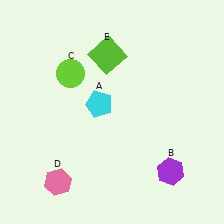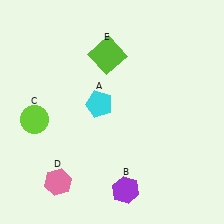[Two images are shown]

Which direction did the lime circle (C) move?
The lime circle (C) moved down.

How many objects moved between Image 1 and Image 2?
2 objects moved between the two images.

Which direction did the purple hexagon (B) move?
The purple hexagon (B) moved left.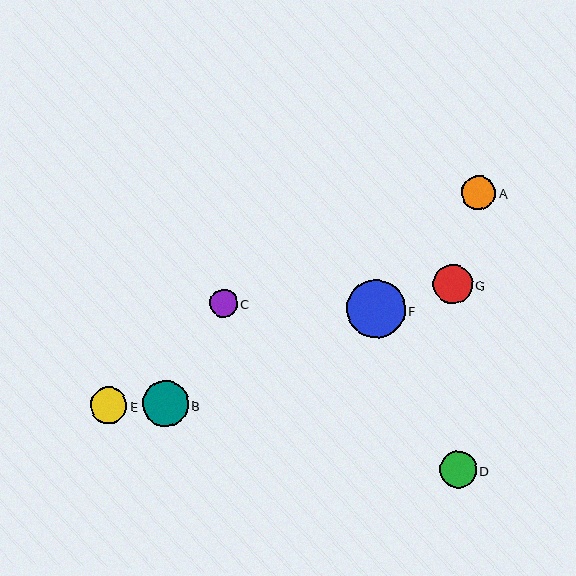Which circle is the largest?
Circle F is the largest with a size of approximately 59 pixels.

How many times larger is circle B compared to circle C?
Circle B is approximately 1.7 times the size of circle C.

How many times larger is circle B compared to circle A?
Circle B is approximately 1.3 times the size of circle A.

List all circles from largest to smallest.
From largest to smallest: F, B, G, D, E, A, C.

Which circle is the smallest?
Circle C is the smallest with a size of approximately 28 pixels.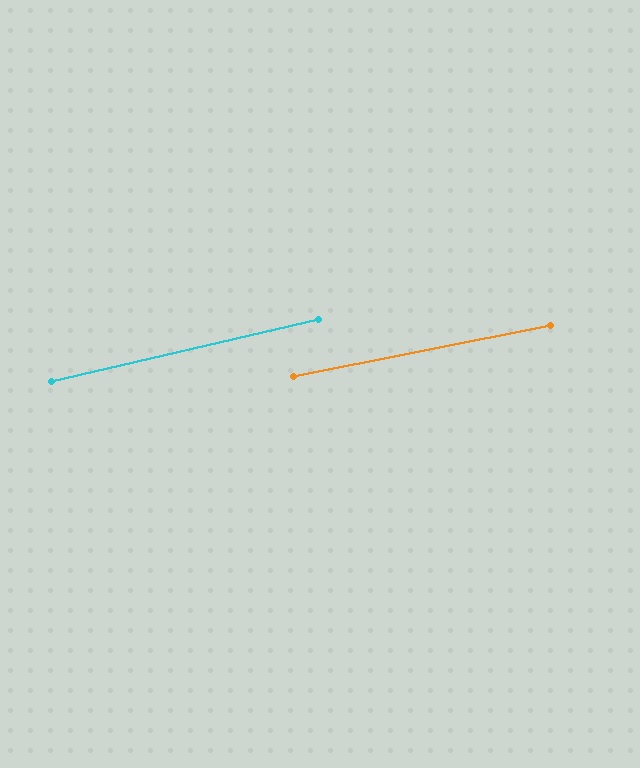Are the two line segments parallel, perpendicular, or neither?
Parallel — their directions differ by only 2.0°.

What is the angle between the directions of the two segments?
Approximately 2 degrees.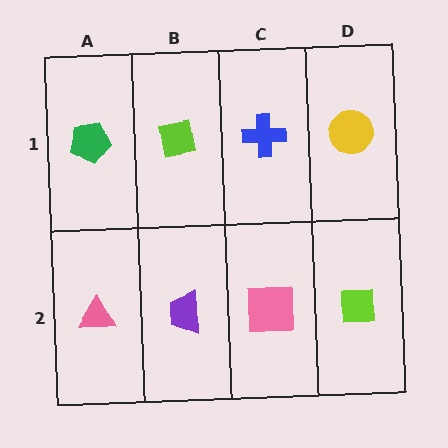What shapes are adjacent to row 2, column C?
A blue cross (row 1, column C), a purple trapezoid (row 2, column B), a lime square (row 2, column D).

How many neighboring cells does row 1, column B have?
3.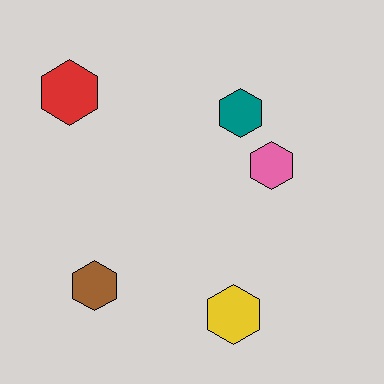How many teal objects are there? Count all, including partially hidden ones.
There is 1 teal object.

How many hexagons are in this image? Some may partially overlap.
There are 5 hexagons.